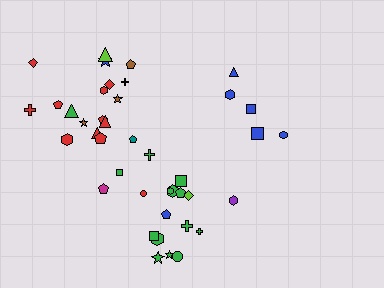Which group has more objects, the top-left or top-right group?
The top-left group.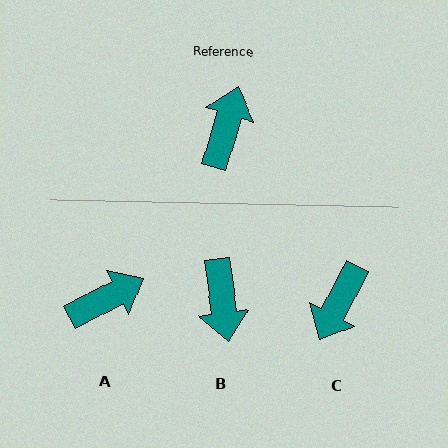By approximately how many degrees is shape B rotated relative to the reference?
Approximately 155 degrees clockwise.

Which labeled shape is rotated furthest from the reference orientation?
C, about 170 degrees away.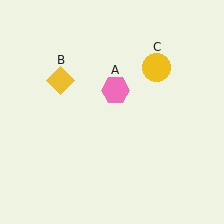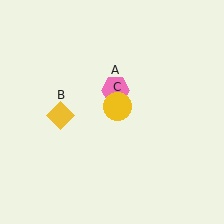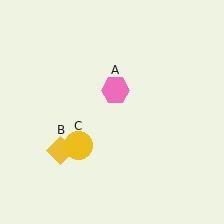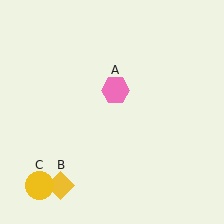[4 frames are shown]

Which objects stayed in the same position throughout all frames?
Pink hexagon (object A) remained stationary.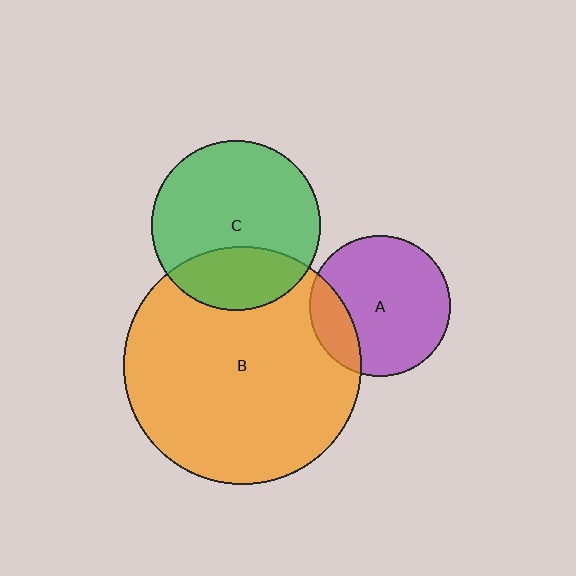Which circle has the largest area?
Circle B (orange).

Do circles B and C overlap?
Yes.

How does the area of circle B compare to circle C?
Approximately 2.0 times.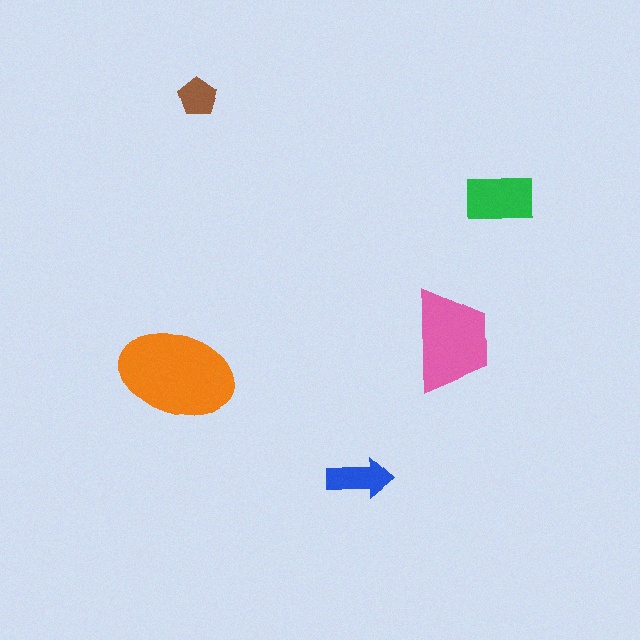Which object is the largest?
The orange ellipse.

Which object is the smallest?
The brown pentagon.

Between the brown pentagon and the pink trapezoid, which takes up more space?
The pink trapezoid.